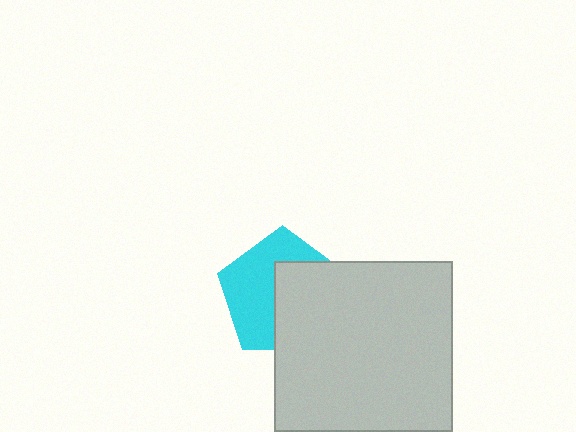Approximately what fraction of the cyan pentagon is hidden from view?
Roughly 49% of the cyan pentagon is hidden behind the light gray rectangle.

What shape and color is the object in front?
The object in front is a light gray rectangle.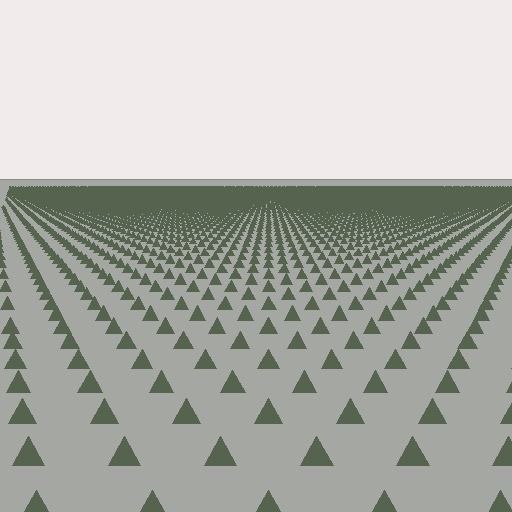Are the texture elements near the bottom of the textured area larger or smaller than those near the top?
Larger. Near the bottom, elements are closer to the viewer and appear at a bigger on-screen size.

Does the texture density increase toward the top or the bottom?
Density increases toward the top.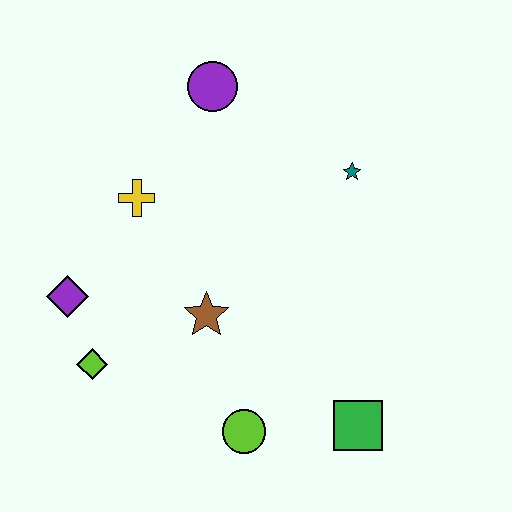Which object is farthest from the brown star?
The purple circle is farthest from the brown star.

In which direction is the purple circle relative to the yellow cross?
The purple circle is above the yellow cross.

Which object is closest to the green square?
The lime circle is closest to the green square.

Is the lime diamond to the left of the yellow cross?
Yes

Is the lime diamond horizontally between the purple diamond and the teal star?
Yes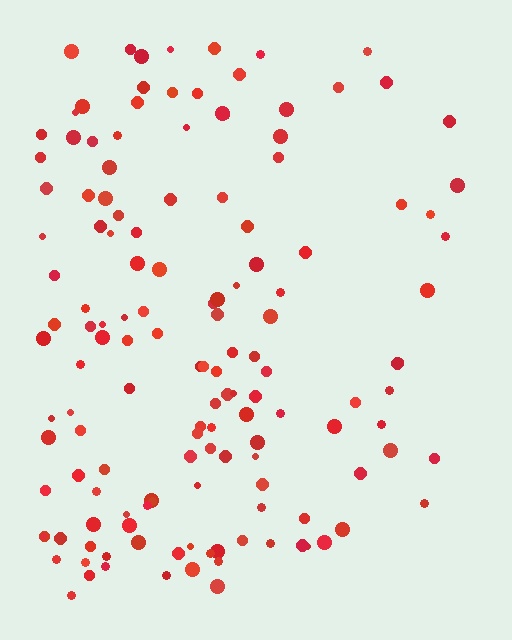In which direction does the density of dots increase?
From right to left, with the left side densest.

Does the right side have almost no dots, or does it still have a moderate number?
Still a moderate number, just noticeably fewer than the left.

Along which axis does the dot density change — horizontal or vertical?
Horizontal.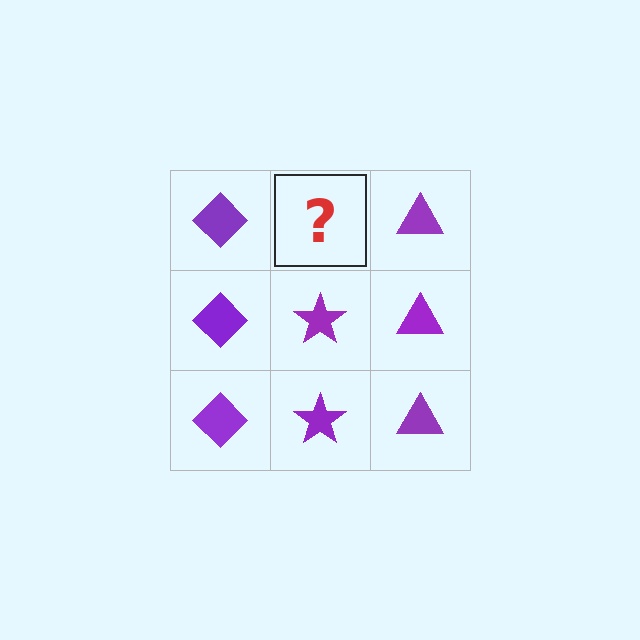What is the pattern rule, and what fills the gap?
The rule is that each column has a consistent shape. The gap should be filled with a purple star.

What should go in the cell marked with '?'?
The missing cell should contain a purple star.